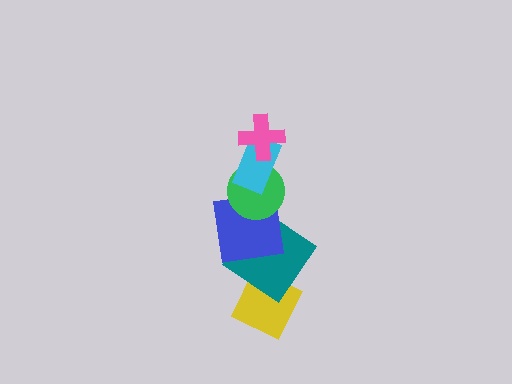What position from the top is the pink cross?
The pink cross is 1st from the top.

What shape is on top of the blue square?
The green circle is on top of the blue square.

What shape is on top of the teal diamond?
The blue square is on top of the teal diamond.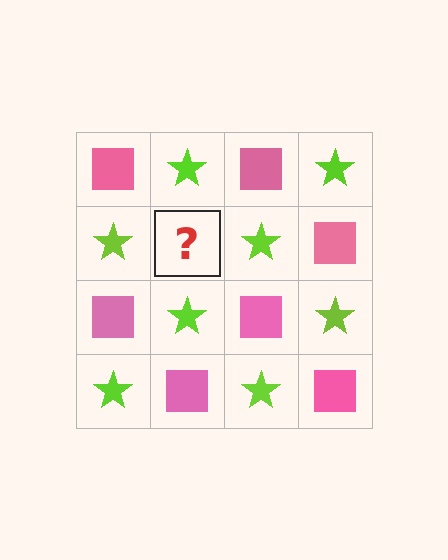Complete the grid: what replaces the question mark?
The question mark should be replaced with a pink square.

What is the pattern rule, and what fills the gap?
The rule is that it alternates pink square and lime star in a checkerboard pattern. The gap should be filled with a pink square.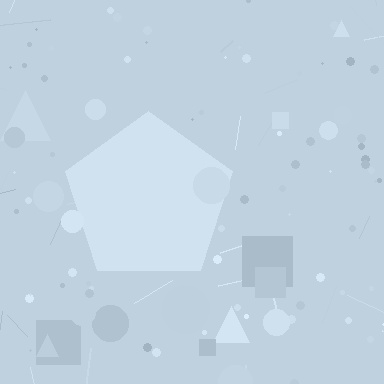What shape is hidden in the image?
A pentagon is hidden in the image.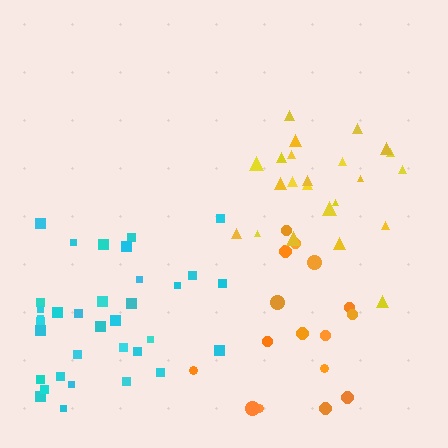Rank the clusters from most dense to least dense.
cyan, yellow, orange.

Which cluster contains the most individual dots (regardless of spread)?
Cyan (34).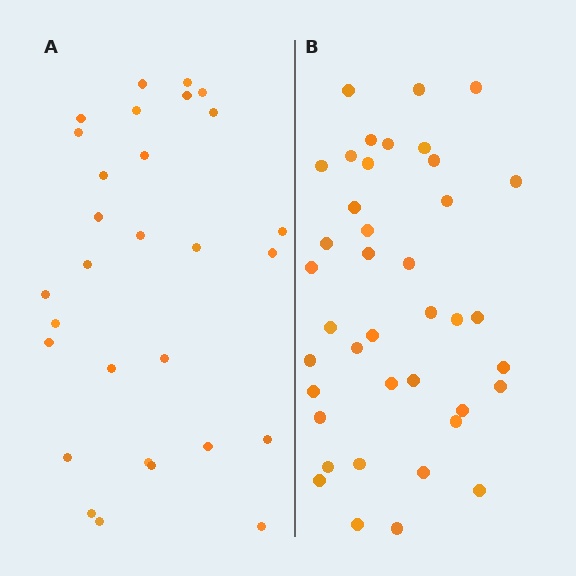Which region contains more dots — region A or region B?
Region B (the right region) has more dots.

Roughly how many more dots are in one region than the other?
Region B has roughly 12 or so more dots than region A.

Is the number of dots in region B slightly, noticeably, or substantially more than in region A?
Region B has noticeably more, but not dramatically so. The ratio is roughly 1.4 to 1.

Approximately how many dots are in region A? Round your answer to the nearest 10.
About 30 dots. (The exact count is 29, which rounds to 30.)